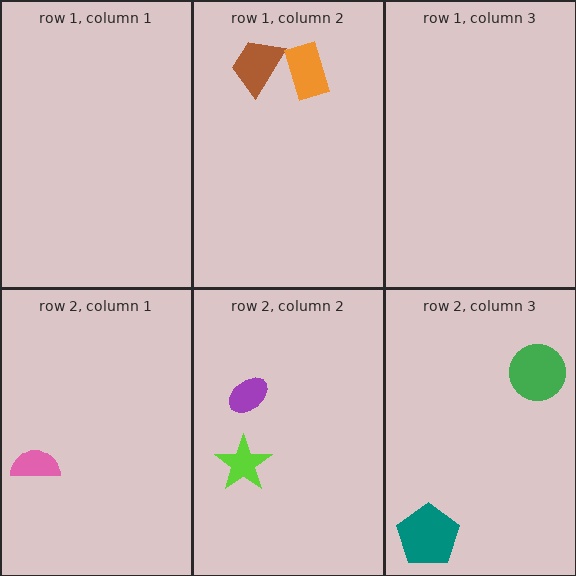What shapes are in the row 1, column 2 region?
The brown trapezoid, the orange rectangle.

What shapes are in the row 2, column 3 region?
The green circle, the teal pentagon.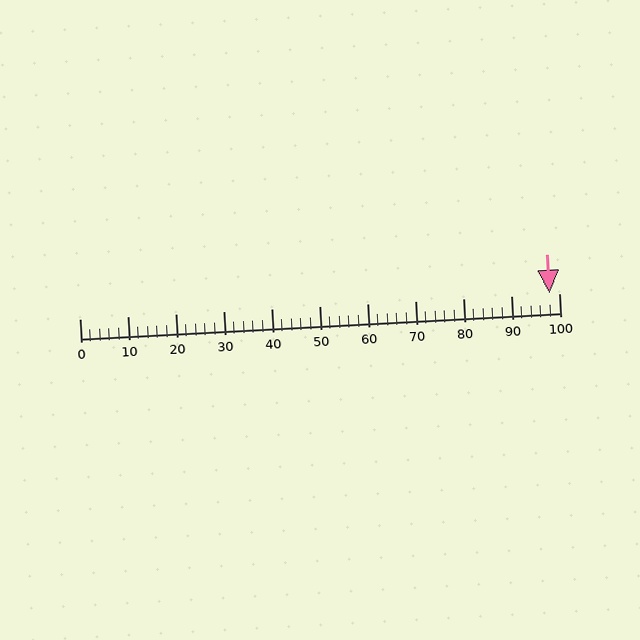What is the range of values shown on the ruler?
The ruler shows values from 0 to 100.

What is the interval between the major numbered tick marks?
The major tick marks are spaced 10 units apart.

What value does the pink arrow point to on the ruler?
The pink arrow points to approximately 98.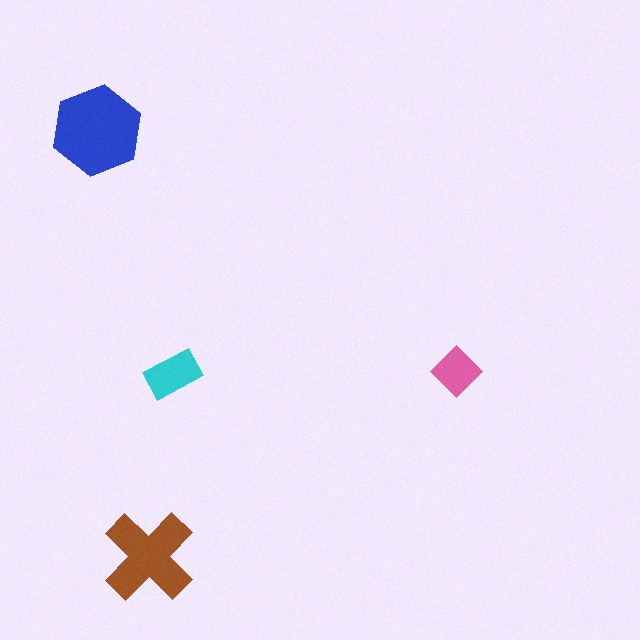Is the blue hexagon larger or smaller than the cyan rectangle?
Larger.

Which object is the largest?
The blue hexagon.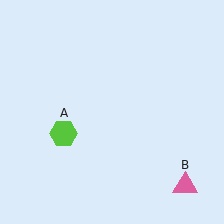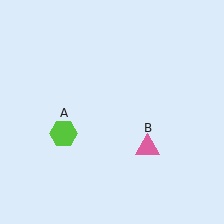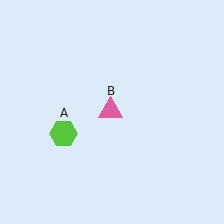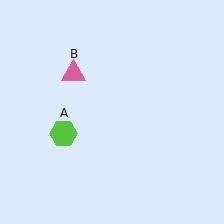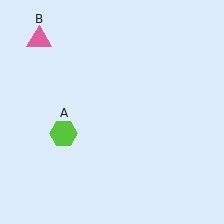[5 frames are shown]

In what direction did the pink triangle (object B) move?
The pink triangle (object B) moved up and to the left.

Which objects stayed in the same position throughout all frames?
Lime hexagon (object A) remained stationary.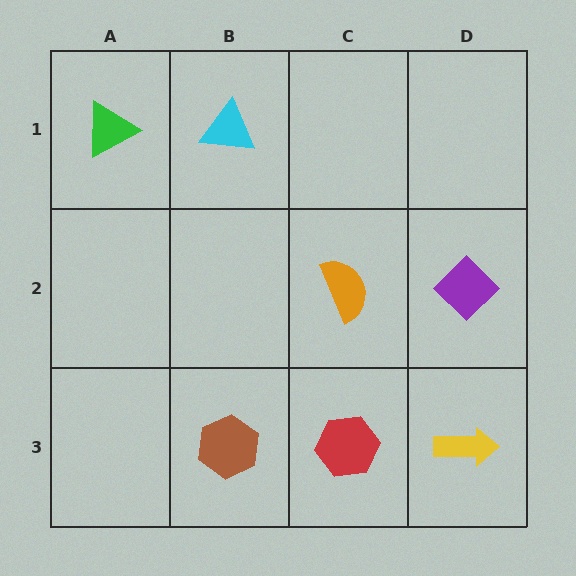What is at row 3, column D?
A yellow arrow.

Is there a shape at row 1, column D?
No, that cell is empty.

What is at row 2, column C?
An orange semicircle.